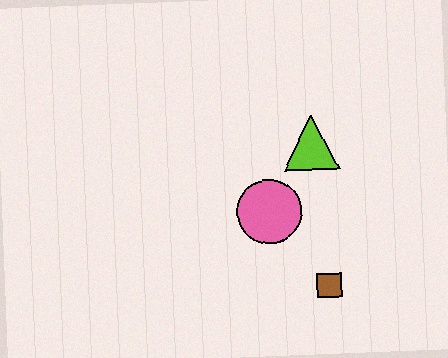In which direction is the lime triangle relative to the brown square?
The lime triangle is above the brown square.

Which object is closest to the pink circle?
The lime triangle is closest to the pink circle.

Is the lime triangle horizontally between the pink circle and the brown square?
Yes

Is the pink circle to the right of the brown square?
No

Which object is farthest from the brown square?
The lime triangle is farthest from the brown square.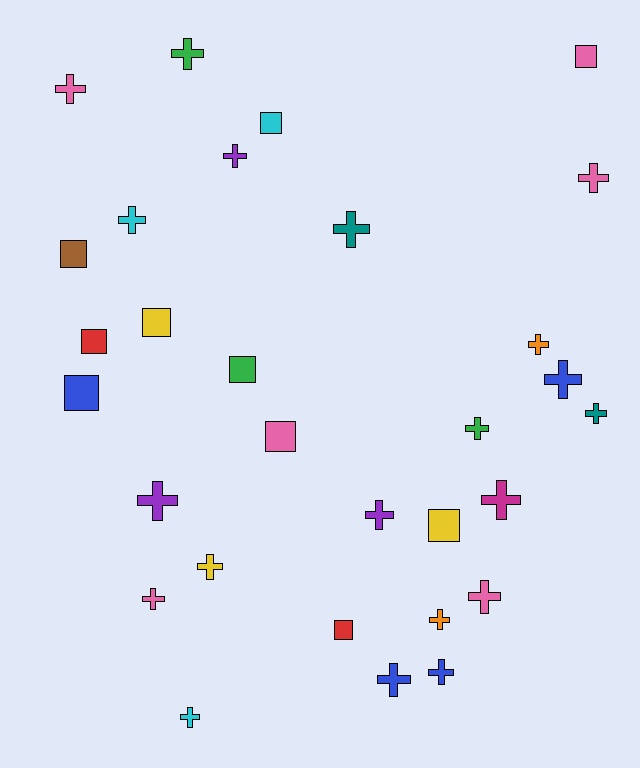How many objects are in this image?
There are 30 objects.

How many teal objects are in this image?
There are 2 teal objects.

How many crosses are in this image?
There are 20 crosses.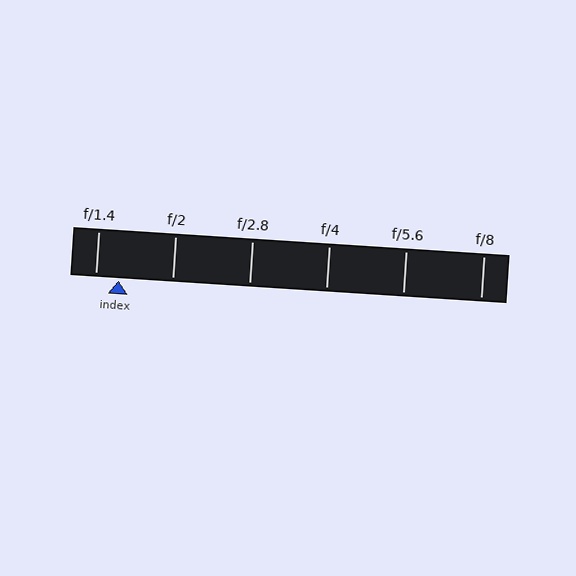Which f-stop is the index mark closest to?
The index mark is closest to f/1.4.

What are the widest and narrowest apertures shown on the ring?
The widest aperture shown is f/1.4 and the narrowest is f/8.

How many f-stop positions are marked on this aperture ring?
There are 6 f-stop positions marked.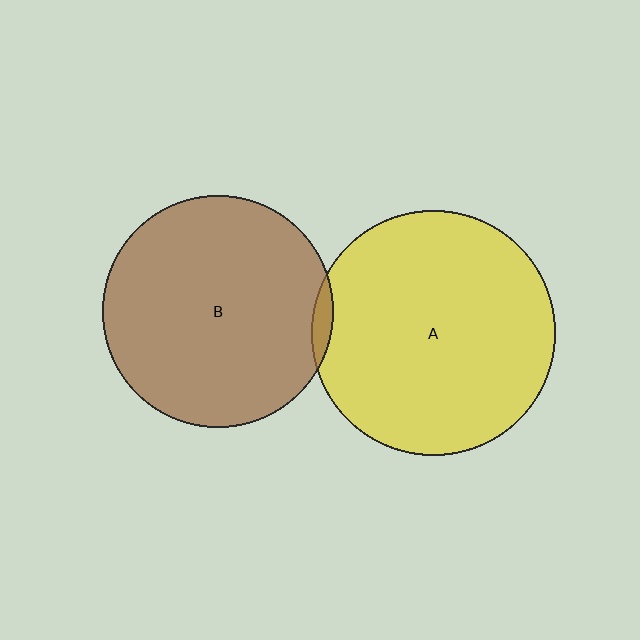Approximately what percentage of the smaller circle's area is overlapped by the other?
Approximately 5%.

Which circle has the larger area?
Circle A (yellow).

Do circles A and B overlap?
Yes.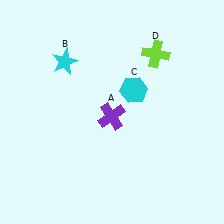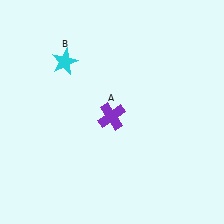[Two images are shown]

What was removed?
The cyan hexagon (C), the lime cross (D) were removed in Image 2.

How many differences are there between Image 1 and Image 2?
There are 2 differences between the two images.